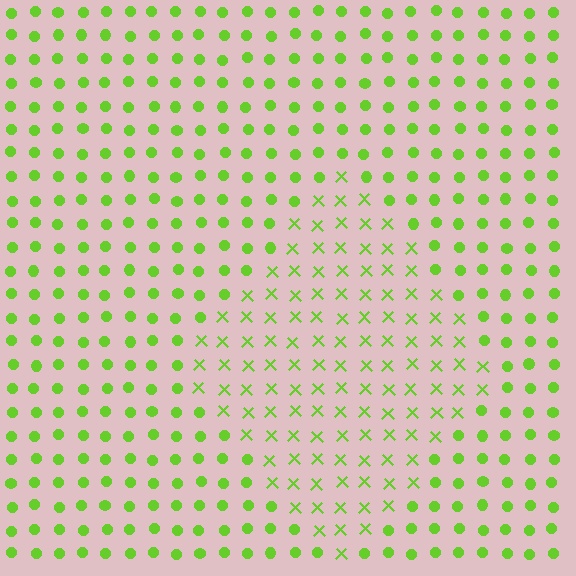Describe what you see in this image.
The image is filled with small lime elements arranged in a uniform grid. A diamond-shaped region contains X marks, while the surrounding area contains circles. The boundary is defined purely by the change in element shape.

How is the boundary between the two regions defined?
The boundary is defined by a change in element shape: X marks inside vs. circles outside. All elements share the same color and spacing.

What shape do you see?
I see a diamond.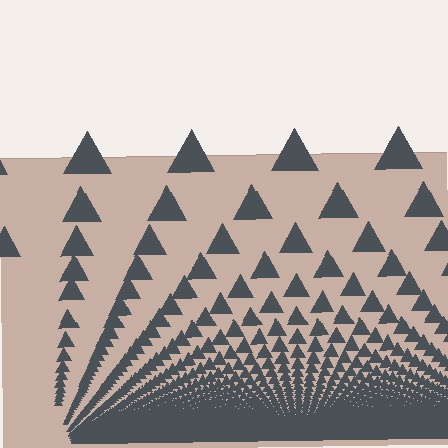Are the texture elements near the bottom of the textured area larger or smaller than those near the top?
Smaller. The gradient is inverted — elements near the bottom are smaller and denser.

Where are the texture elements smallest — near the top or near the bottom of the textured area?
Near the bottom.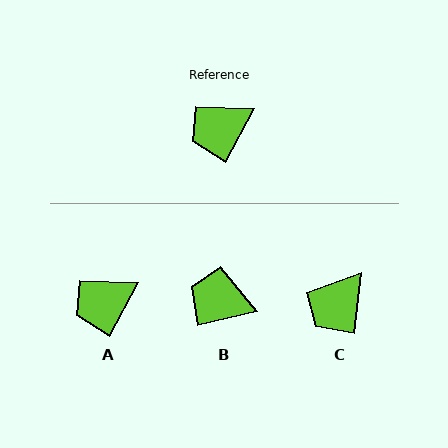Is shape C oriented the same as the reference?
No, it is off by about 22 degrees.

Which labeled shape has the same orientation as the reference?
A.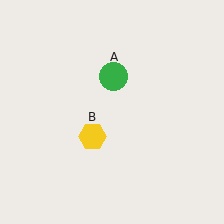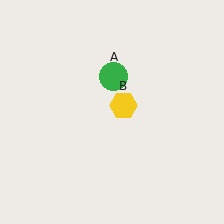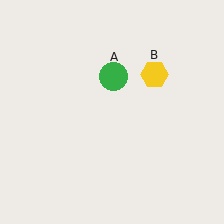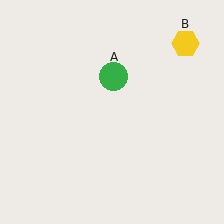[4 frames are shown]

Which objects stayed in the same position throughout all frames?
Green circle (object A) remained stationary.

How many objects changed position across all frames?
1 object changed position: yellow hexagon (object B).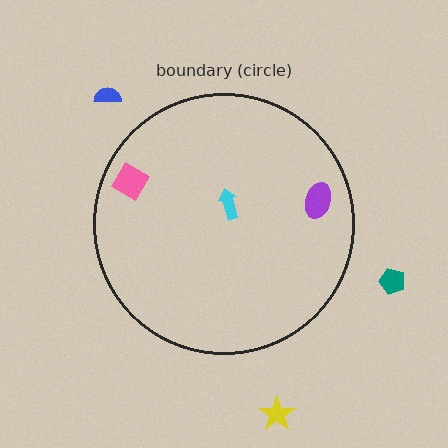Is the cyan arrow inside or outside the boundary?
Inside.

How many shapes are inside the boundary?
3 inside, 3 outside.